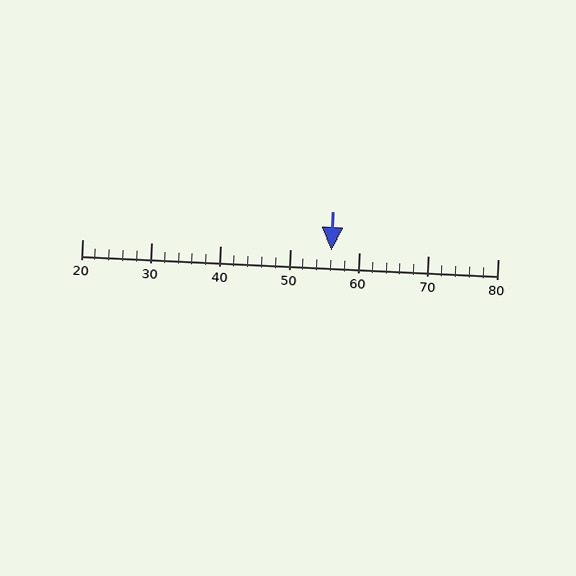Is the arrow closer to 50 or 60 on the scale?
The arrow is closer to 60.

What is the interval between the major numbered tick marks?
The major tick marks are spaced 10 units apart.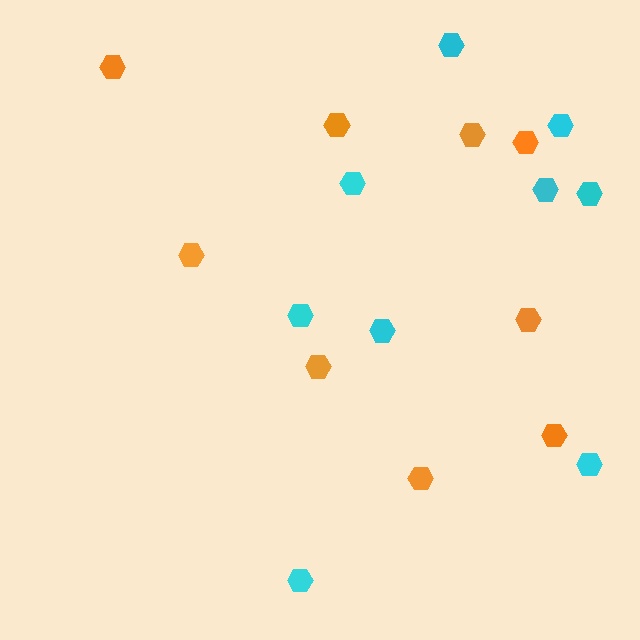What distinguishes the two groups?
There are 2 groups: one group of cyan hexagons (9) and one group of orange hexagons (9).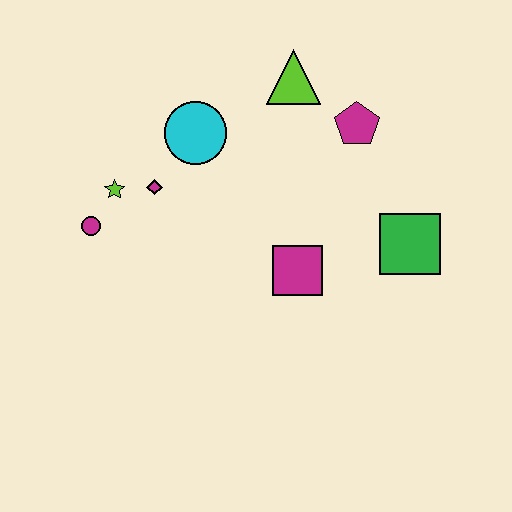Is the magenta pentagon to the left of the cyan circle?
No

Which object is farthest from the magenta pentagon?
The magenta circle is farthest from the magenta pentagon.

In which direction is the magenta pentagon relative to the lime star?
The magenta pentagon is to the right of the lime star.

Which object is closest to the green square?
The magenta square is closest to the green square.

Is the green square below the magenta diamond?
Yes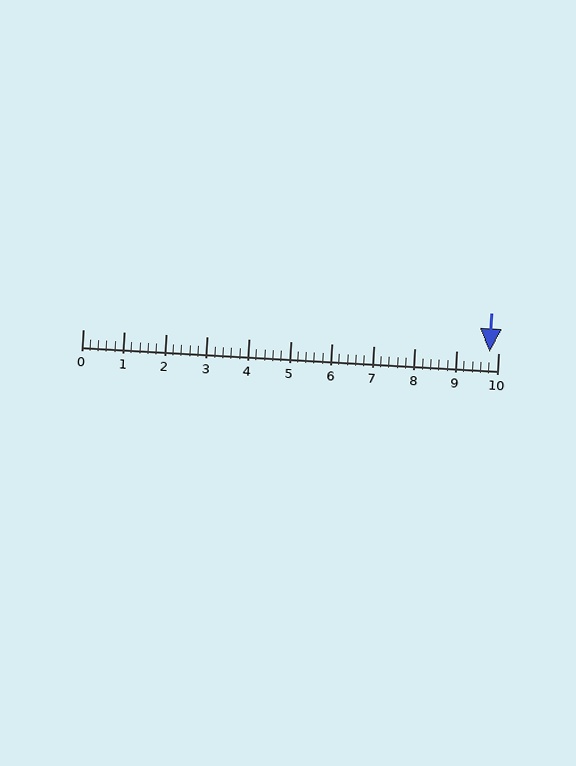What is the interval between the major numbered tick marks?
The major tick marks are spaced 1 units apart.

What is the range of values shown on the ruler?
The ruler shows values from 0 to 10.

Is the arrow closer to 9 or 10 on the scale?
The arrow is closer to 10.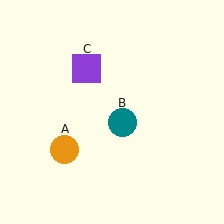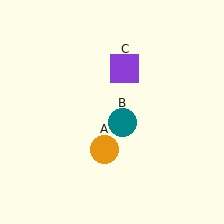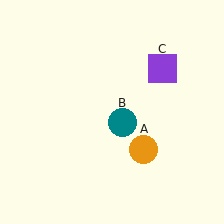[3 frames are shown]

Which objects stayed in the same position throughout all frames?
Teal circle (object B) remained stationary.